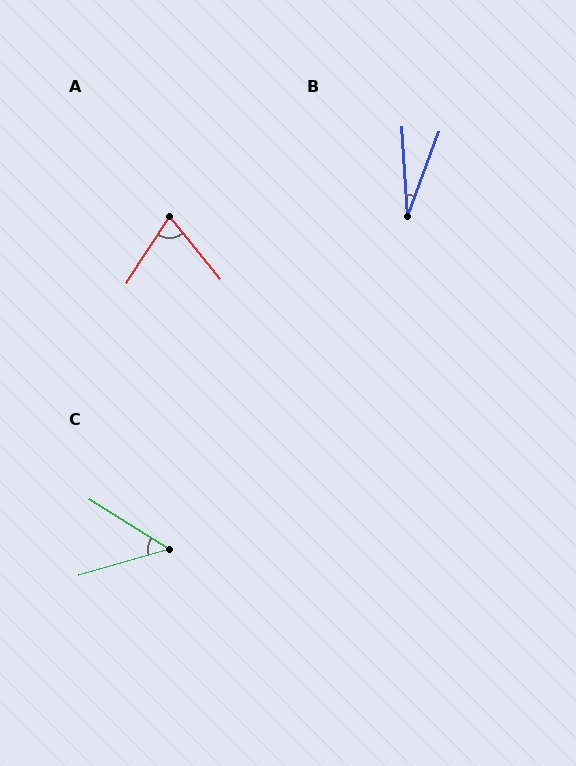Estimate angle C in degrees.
Approximately 48 degrees.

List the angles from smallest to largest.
B (24°), C (48°), A (72°).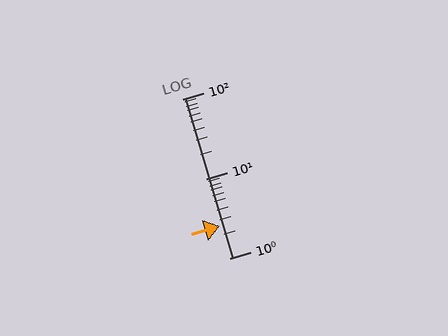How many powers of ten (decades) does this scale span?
The scale spans 2 decades, from 1 to 100.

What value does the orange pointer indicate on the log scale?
The pointer indicates approximately 2.5.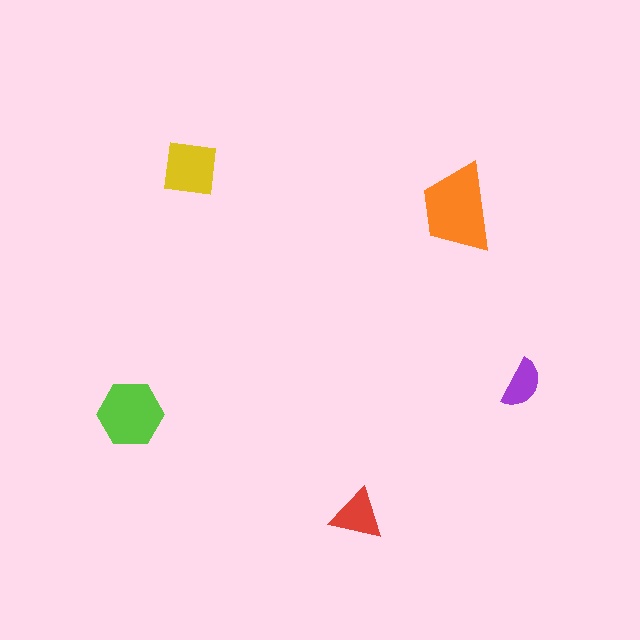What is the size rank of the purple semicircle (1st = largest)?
5th.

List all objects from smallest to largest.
The purple semicircle, the red triangle, the yellow square, the lime hexagon, the orange trapezoid.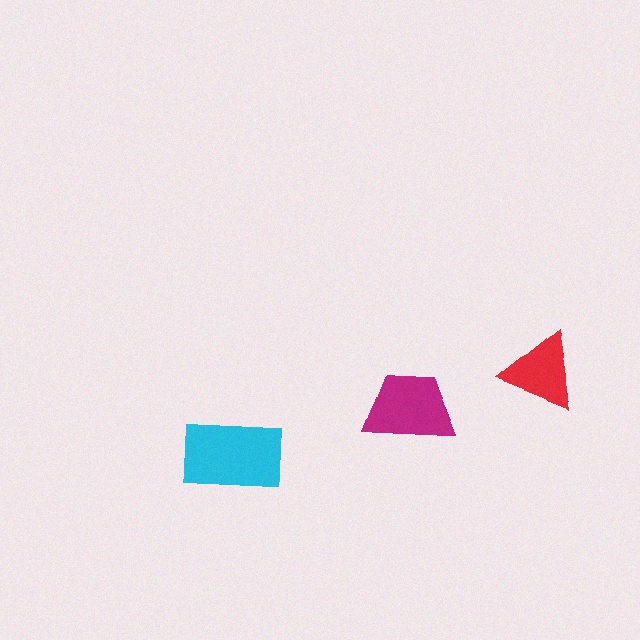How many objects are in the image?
There are 3 objects in the image.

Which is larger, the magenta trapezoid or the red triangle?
The magenta trapezoid.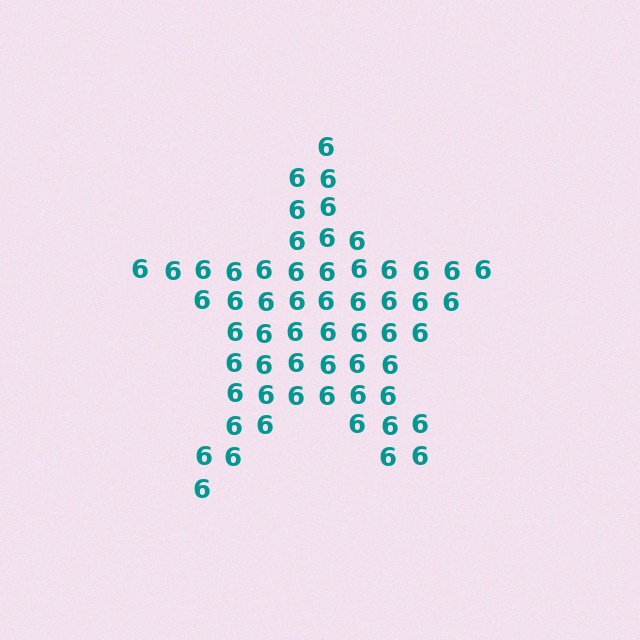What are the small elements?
The small elements are digit 6's.